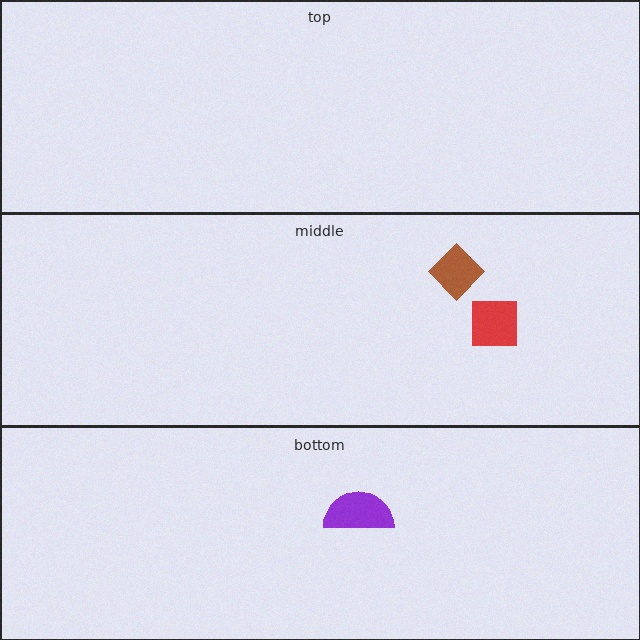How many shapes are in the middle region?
2.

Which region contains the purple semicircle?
The bottom region.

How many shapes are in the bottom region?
1.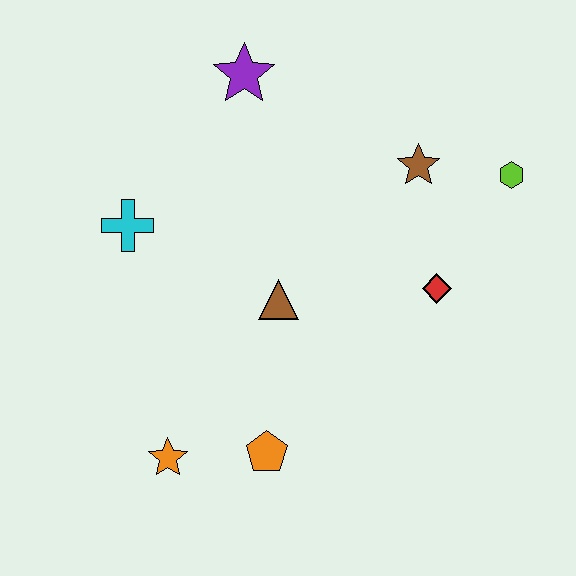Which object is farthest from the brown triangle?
The lime hexagon is farthest from the brown triangle.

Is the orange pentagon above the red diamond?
No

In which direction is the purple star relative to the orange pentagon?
The purple star is above the orange pentagon.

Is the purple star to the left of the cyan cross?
No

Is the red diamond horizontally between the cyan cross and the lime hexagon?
Yes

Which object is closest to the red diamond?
The brown star is closest to the red diamond.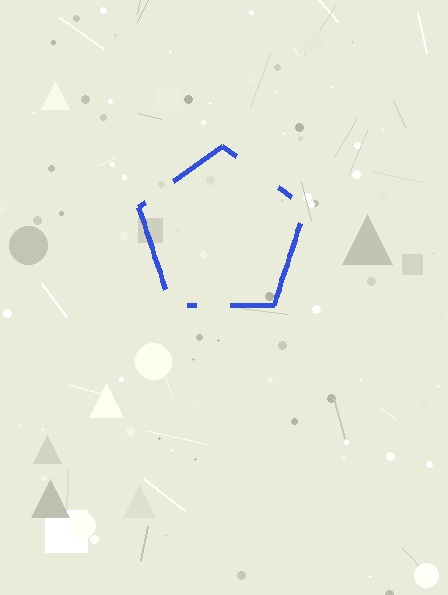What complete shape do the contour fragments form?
The contour fragments form a pentagon.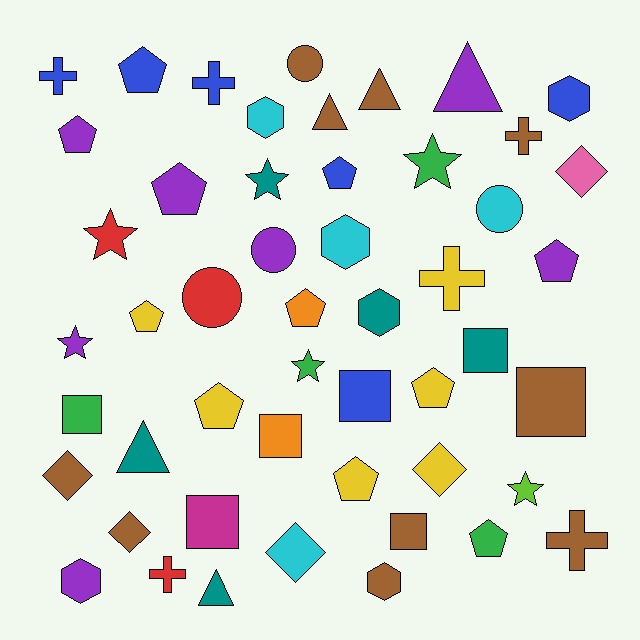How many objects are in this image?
There are 50 objects.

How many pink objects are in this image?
There is 1 pink object.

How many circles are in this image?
There are 4 circles.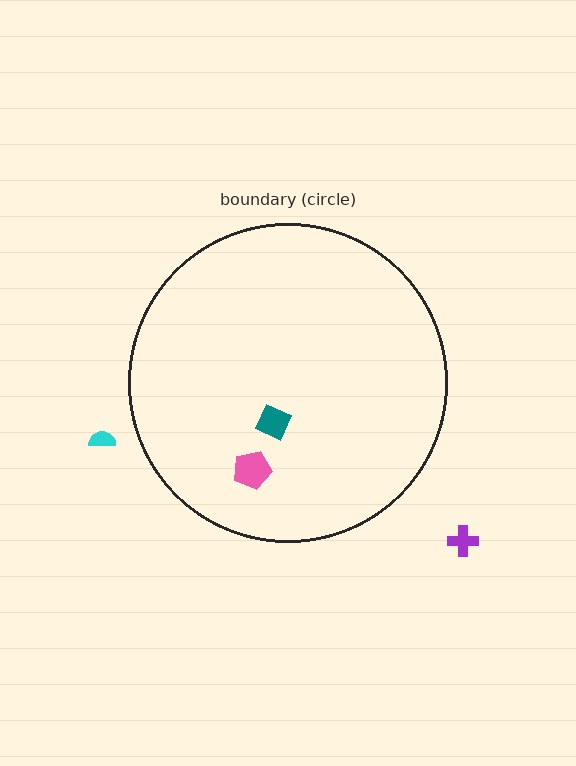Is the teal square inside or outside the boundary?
Inside.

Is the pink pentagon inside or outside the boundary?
Inside.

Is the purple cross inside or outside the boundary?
Outside.